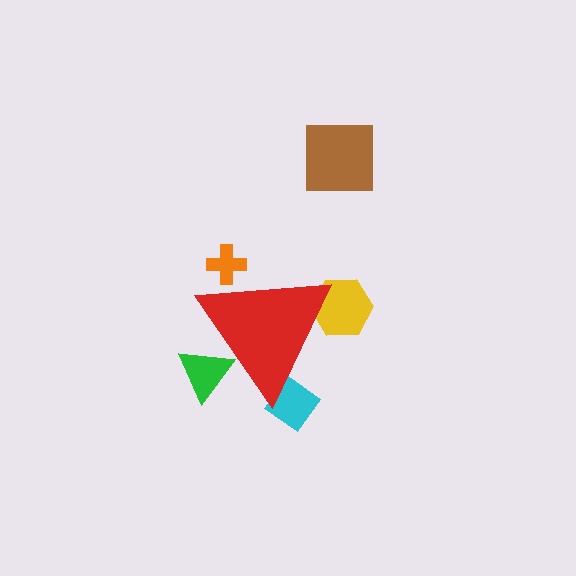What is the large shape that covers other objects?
A red triangle.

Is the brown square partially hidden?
No, the brown square is fully visible.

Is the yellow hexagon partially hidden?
Yes, the yellow hexagon is partially hidden behind the red triangle.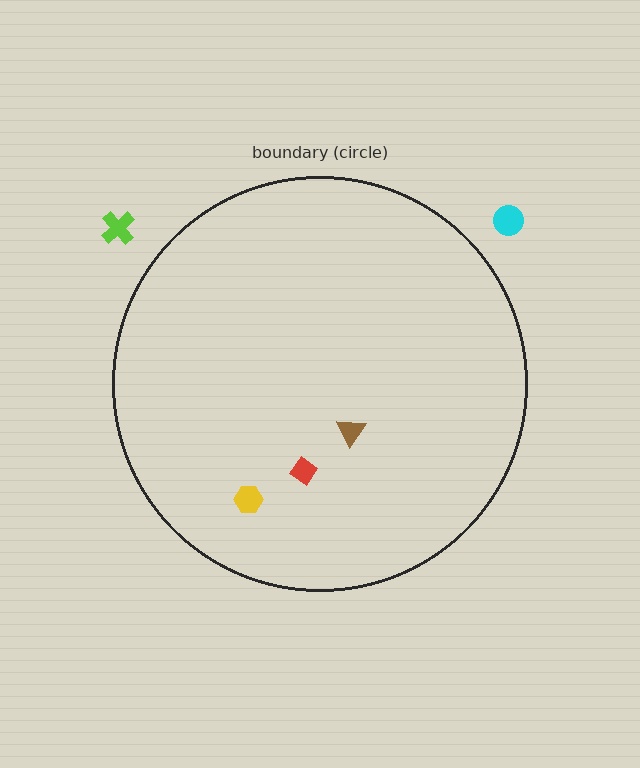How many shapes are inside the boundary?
3 inside, 2 outside.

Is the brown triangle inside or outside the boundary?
Inside.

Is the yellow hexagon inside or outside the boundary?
Inside.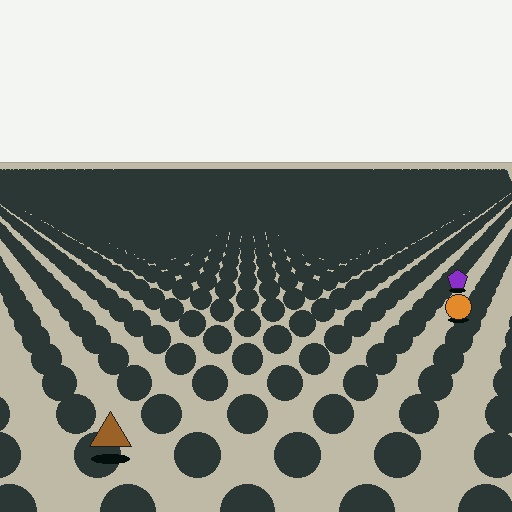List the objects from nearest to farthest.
From nearest to farthest: the brown triangle, the orange circle, the purple pentagon.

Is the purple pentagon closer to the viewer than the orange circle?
No. The orange circle is closer — you can tell from the texture gradient: the ground texture is coarser near it.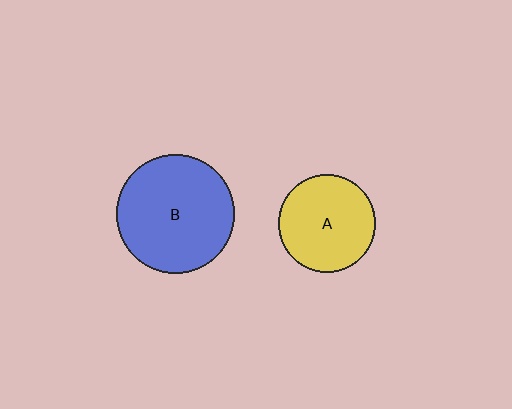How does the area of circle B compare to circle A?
Approximately 1.5 times.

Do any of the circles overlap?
No, none of the circles overlap.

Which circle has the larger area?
Circle B (blue).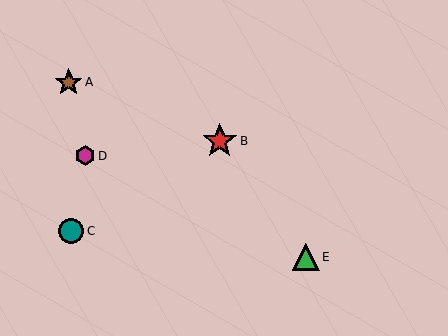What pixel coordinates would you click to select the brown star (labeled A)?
Click at (69, 82) to select the brown star A.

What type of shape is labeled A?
Shape A is a brown star.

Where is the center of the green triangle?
The center of the green triangle is at (306, 257).